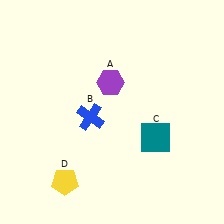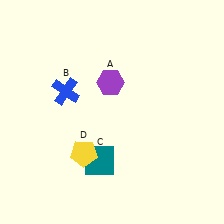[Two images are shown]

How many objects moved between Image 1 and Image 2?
3 objects moved between the two images.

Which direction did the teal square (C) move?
The teal square (C) moved left.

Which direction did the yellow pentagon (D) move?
The yellow pentagon (D) moved up.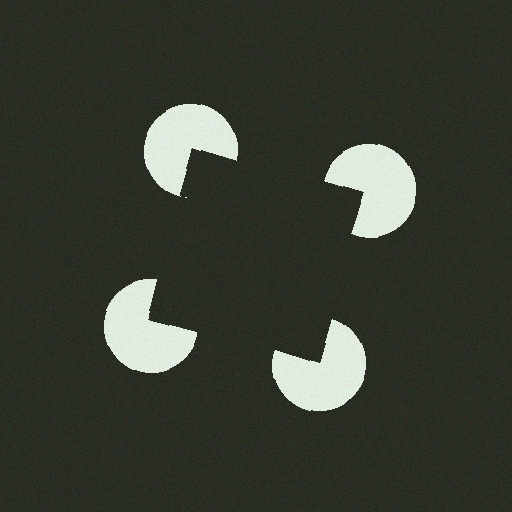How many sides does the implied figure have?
4 sides.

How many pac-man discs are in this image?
There are 4 — one at each vertex of the illusory square.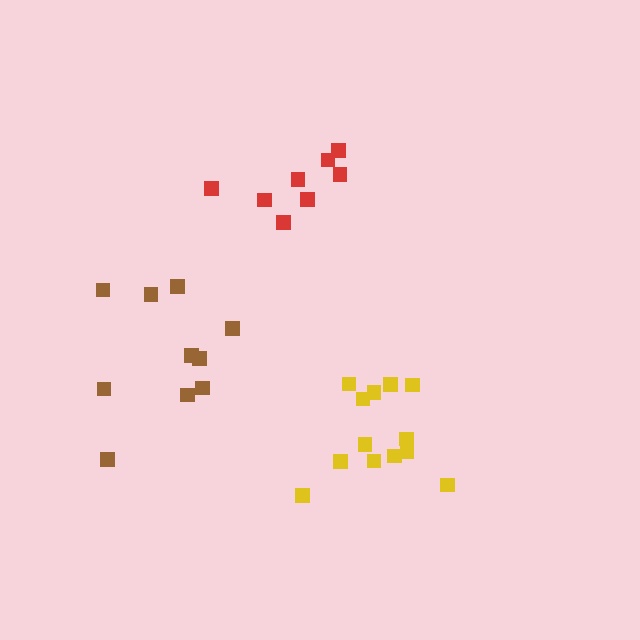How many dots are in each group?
Group 1: 10 dots, Group 2: 8 dots, Group 3: 13 dots (31 total).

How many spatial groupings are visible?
There are 3 spatial groupings.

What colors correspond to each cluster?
The clusters are colored: brown, red, yellow.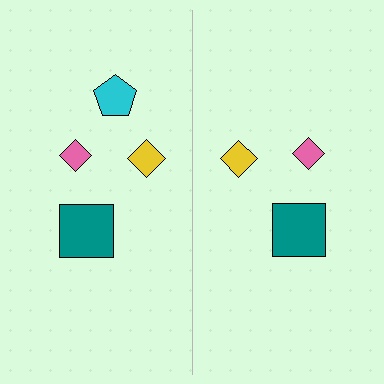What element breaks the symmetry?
A cyan pentagon is missing from the right side.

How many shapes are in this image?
There are 7 shapes in this image.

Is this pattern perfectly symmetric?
No, the pattern is not perfectly symmetric. A cyan pentagon is missing from the right side.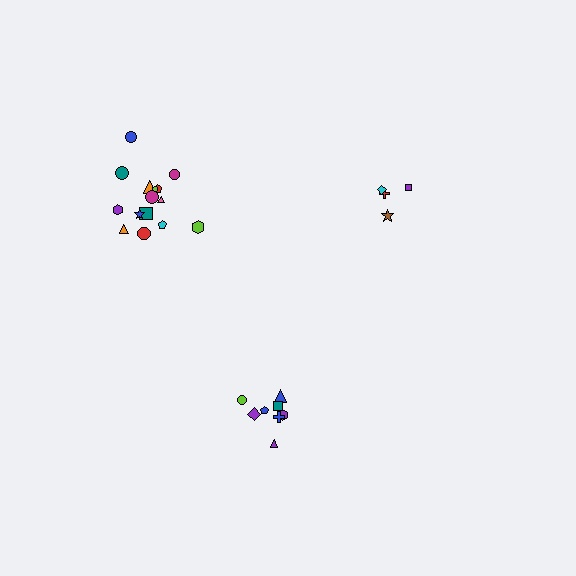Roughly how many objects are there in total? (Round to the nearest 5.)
Roughly 25 objects in total.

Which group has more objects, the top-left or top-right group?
The top-left group.